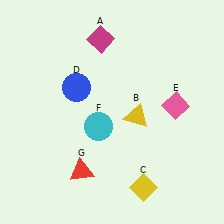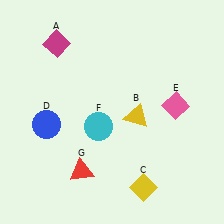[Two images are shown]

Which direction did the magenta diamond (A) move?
The magenta diamond (A) moved left.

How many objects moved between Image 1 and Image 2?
2 objects moved between the two images.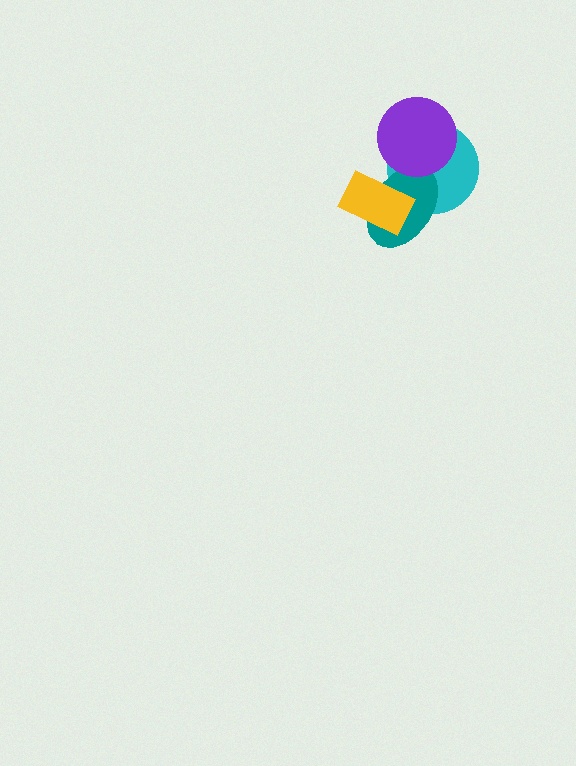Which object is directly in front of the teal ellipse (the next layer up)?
The purple circle is directly in front of the teal ellipse.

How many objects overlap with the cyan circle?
3 objects overlap with the cyan circle.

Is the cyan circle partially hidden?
Yes, it is partially covered by another shape.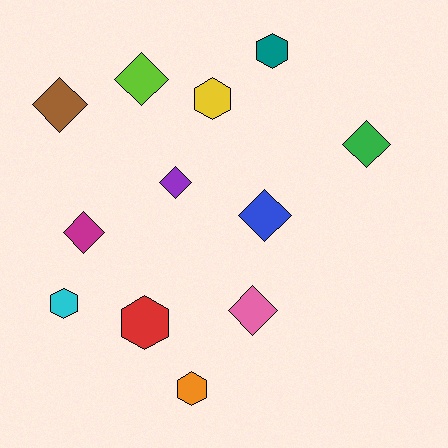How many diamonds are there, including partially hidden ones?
There are 7 diamonds.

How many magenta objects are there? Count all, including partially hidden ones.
There is 1 magenta object.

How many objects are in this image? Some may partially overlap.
There are 12 objects.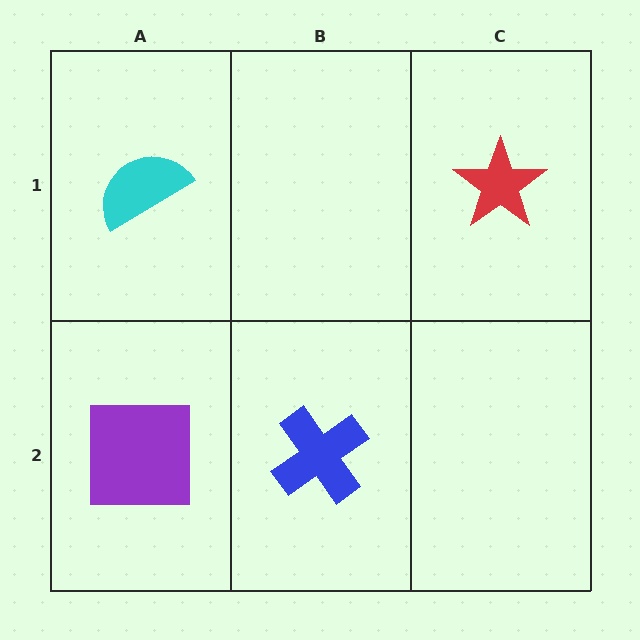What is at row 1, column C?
A red star.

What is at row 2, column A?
A purple square.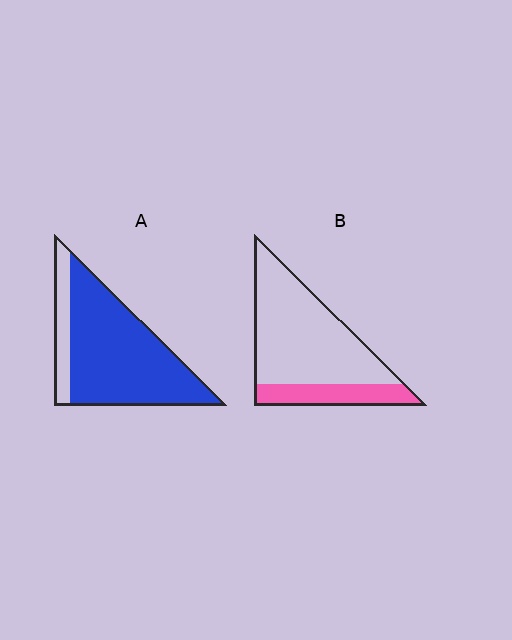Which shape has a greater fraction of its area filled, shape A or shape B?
Shape A.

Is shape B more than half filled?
No.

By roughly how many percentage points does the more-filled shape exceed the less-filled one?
By roughly 60 percentage points (A over B).